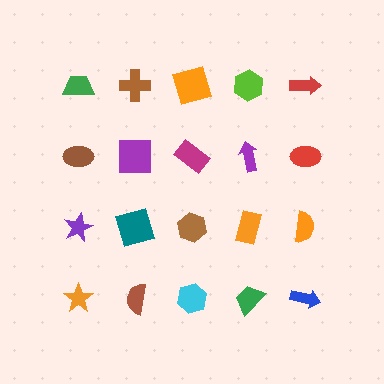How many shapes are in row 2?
5 shapes.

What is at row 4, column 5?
A blue arrow.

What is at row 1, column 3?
An orange square.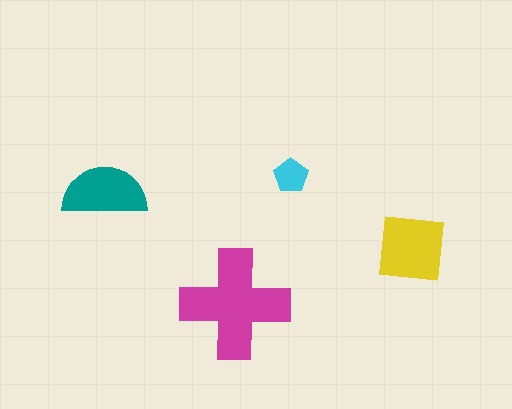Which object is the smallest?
The cyan pentagon.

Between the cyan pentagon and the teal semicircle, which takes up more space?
The teal semicircle.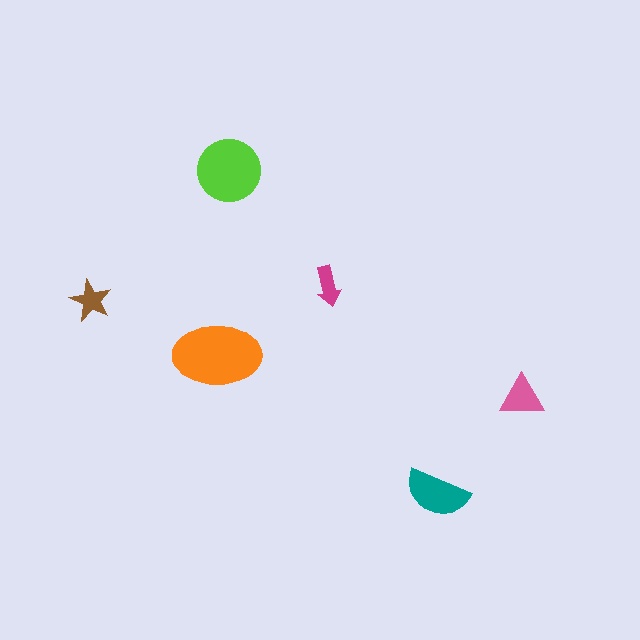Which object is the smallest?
The magenta arrow.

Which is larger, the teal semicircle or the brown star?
The teal semicircle.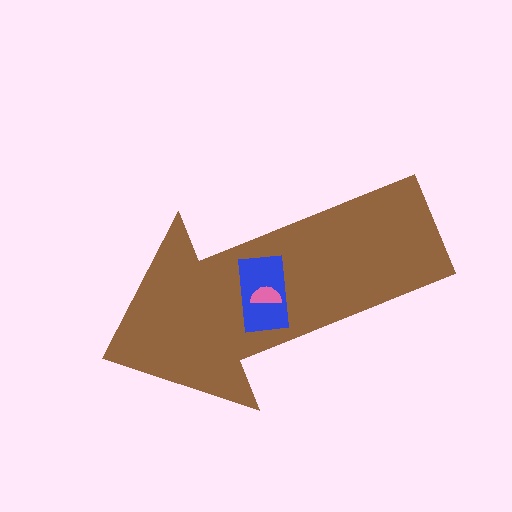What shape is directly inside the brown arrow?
The blue rectangle.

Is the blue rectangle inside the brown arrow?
Yes.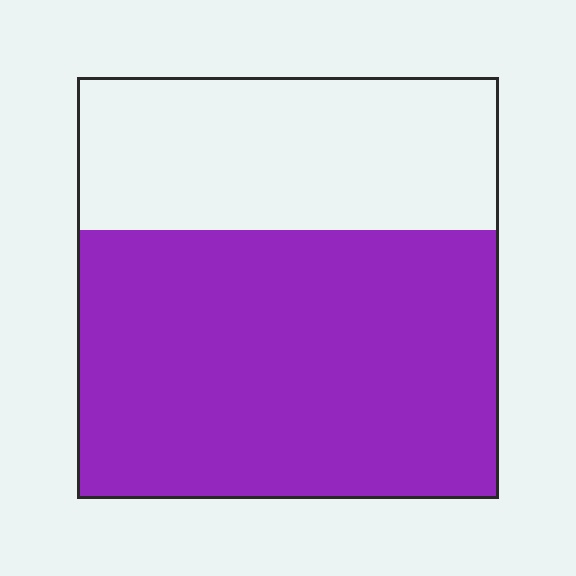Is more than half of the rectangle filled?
Yes.